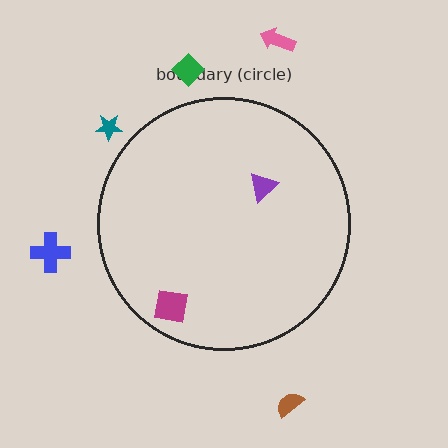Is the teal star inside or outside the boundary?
Outside.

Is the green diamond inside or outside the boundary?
Outside.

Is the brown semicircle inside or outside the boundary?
Outside.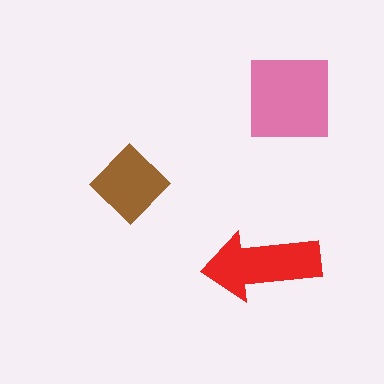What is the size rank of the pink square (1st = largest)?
1st.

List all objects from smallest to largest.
The brown diamond, the red arrow, the pink square.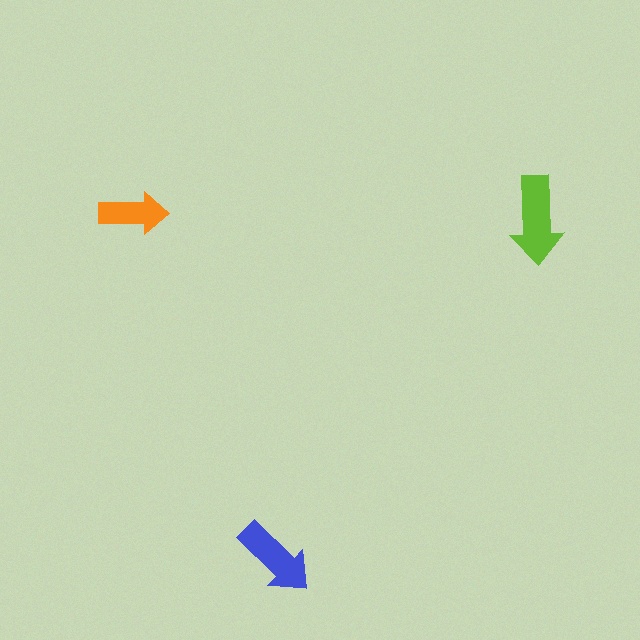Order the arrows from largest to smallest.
the lime one, the blue one, the orange one.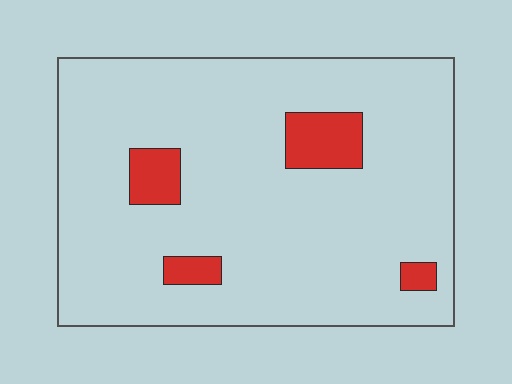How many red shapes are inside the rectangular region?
4.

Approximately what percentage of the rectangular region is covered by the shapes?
Approximately 10%.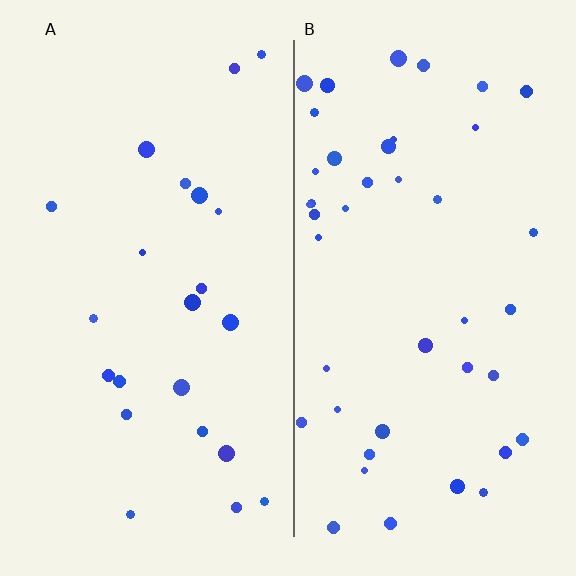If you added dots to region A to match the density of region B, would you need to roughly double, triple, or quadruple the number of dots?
Approximately double.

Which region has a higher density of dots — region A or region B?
B (the right).